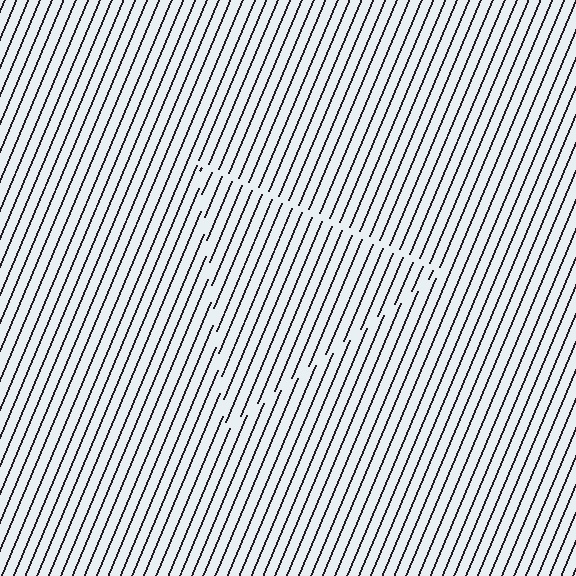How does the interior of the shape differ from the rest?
The interior of the shape contains the same grating, shifted by half a period — the contour is defined by the phase discontinuity where line-ends from the inner and outer gratings abut.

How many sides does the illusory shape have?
3 sides — the line-ends trace a triangle.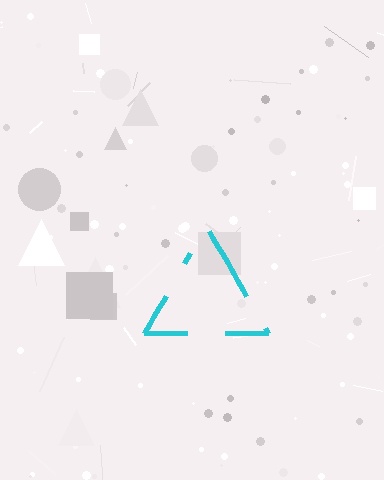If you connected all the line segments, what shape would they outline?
They would outline a triangle.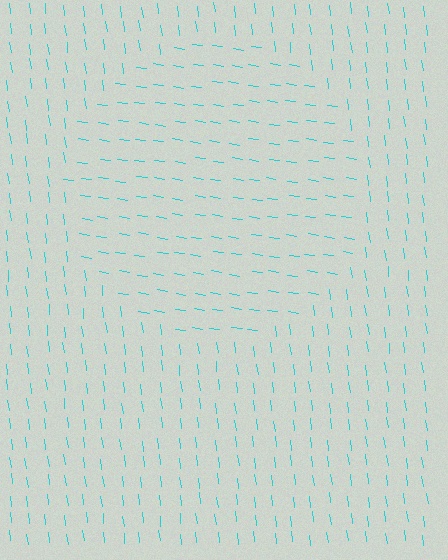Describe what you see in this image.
The image is filled with small cyan line segments. A circle region in the image has lines oriented differently from the surrounding lines, creating a visible texture boundary.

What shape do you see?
I see a circle.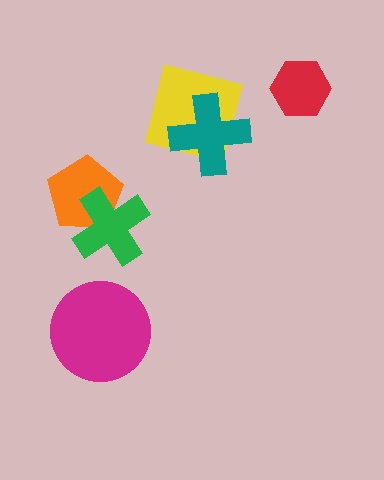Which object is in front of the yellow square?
The teal cross is in front of the yellow square.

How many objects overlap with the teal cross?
1 object overlaps with the teal cross.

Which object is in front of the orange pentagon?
The green cross is in front of the orange pentagon.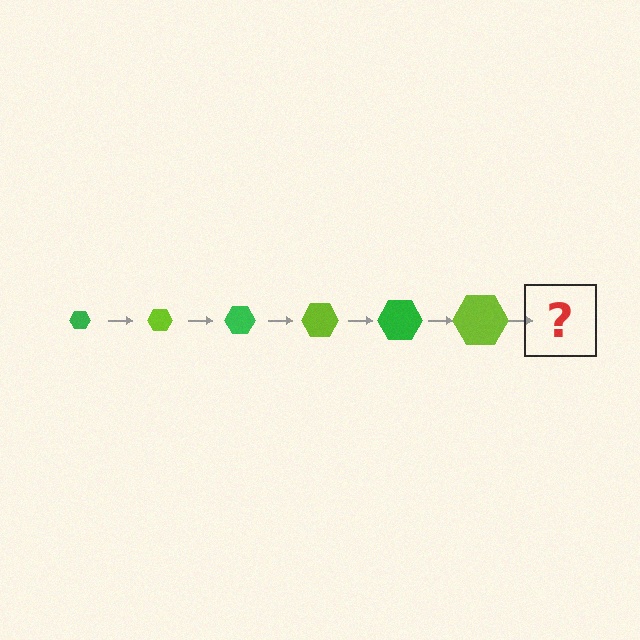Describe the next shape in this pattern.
It should be a green hexagon, larger than the previous one.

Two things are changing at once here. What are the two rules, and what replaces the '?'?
The two rules are that the hexagon grows larger each step and the color cycles through green and lime. The '?' should be a green hexagon, larger than the previous one.